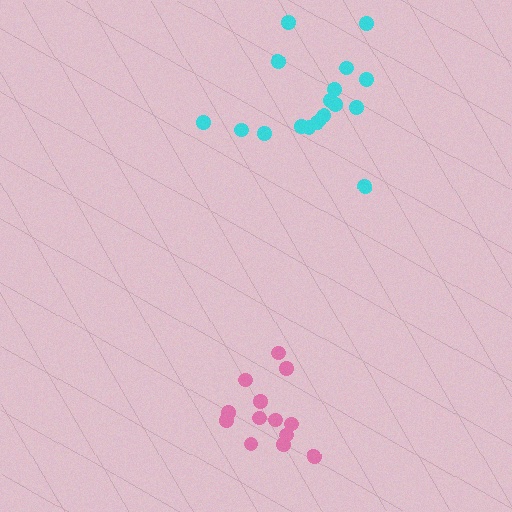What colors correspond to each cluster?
The clusters are colored: pink, cyan.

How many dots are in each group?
Group 1: 13 dots, Group 2: 18 dots (31 total).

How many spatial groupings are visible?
There are 2 spatial groupings.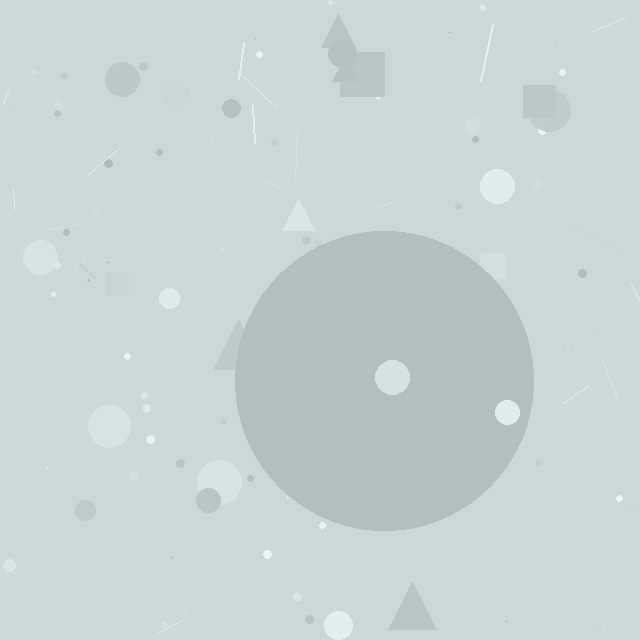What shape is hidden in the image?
A circle is hidden in the image.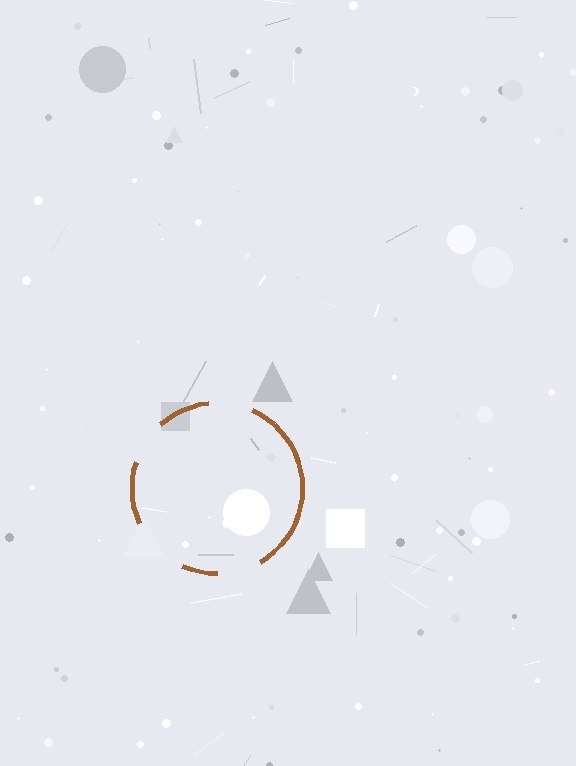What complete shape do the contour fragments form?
The contour fragments form a circle.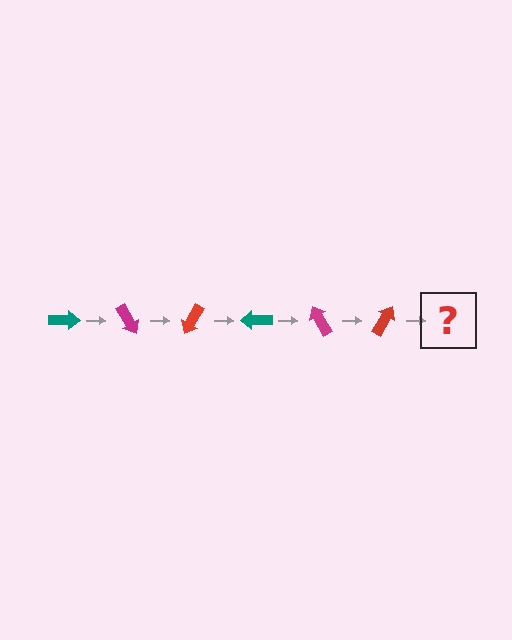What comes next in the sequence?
The next element should be a teal arrow, rotated 360 degrees from the start.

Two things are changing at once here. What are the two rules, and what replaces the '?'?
The two rules are that it rotates 60 degrees each step and the color cycles through teal, magenta, and red. The '?' should be a teal arrow, rotated 360 degrees from the start.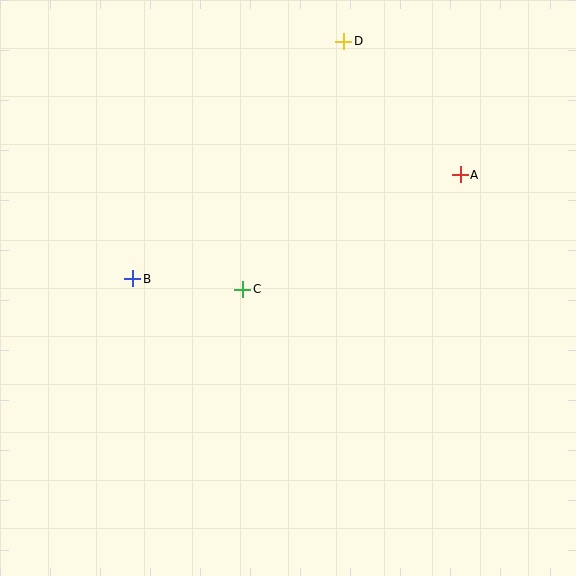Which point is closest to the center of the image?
Point C at (243, 289) is closest to the center.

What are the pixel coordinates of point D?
Point D is at (344, 41).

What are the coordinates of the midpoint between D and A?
The midpoint between D and A is at (402, 108).